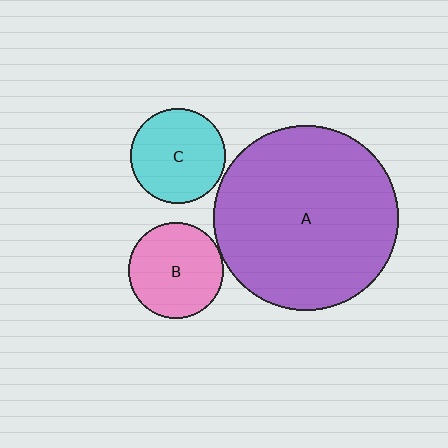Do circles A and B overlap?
Yes.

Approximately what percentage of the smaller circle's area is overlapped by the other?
Approximately 5%.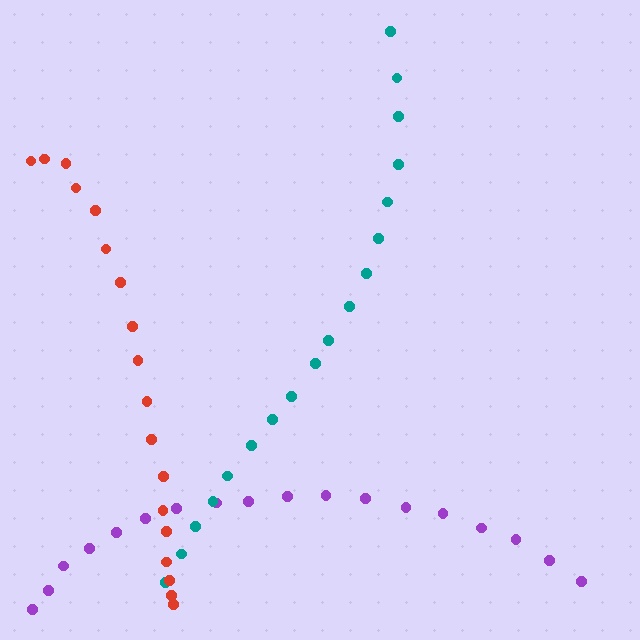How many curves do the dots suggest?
There are 3 distinct paths.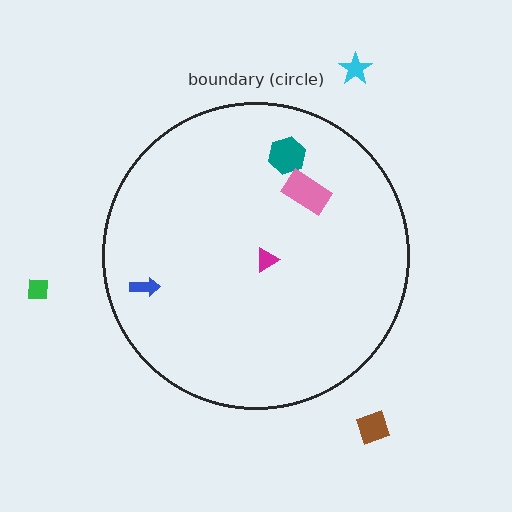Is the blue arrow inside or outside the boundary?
Inside.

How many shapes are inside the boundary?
4 inside, 3 outside.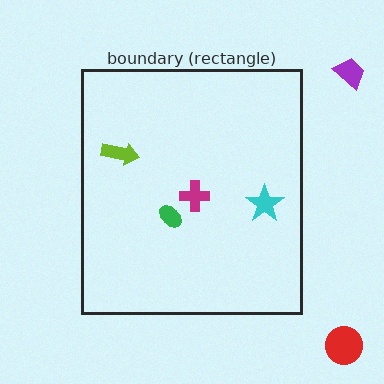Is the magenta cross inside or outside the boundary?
Inside.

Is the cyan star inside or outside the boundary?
Inside.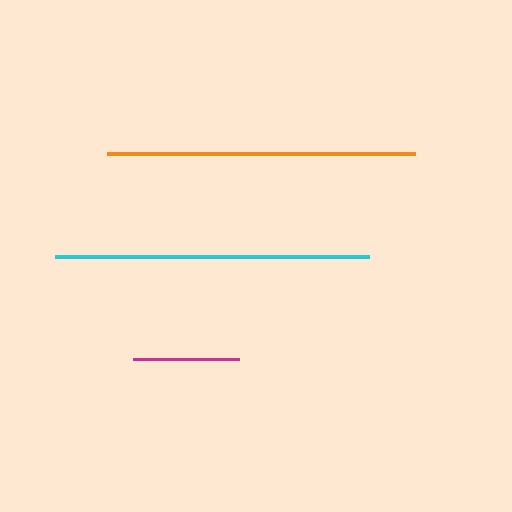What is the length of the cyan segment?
The cyan segment is approximately 314 pixels long.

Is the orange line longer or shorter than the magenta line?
The orange line is longer than the magenta line.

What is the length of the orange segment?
The orange segment is approximately 308 pixels long.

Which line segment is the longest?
The cyan line is the longest at approximately 314 pixels.